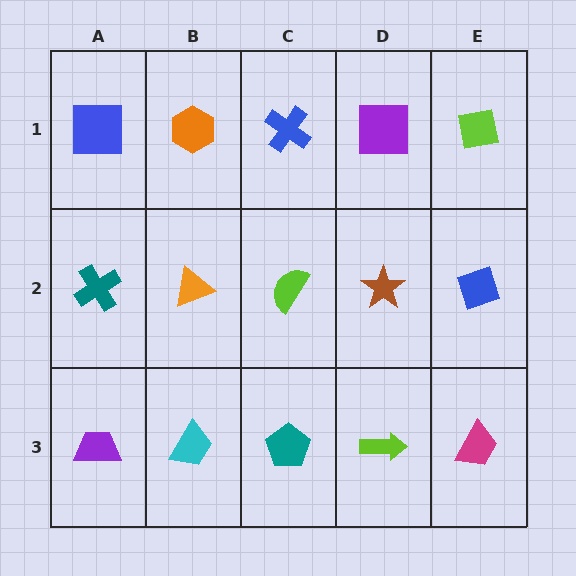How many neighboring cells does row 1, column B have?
3.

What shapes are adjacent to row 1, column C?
A lime semicircle (row 2, column C), an orange hexagon (row 1, column B), a purple square (row 1, column D).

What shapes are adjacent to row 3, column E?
A blue diamond (row 2, column E), a lime arrow (row 3, column D).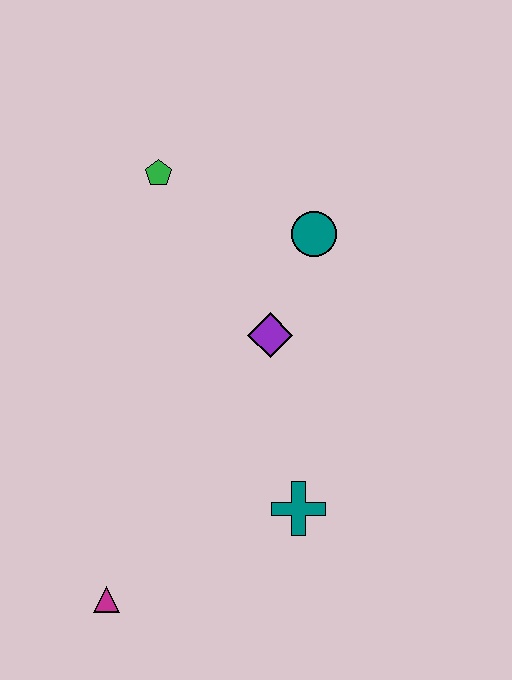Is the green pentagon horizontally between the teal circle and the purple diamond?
No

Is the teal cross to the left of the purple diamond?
No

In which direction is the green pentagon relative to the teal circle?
The green pentagon is to the left of the teal circle.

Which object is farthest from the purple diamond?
The magenta triangle is farthest from the purple diamond.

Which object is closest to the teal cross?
The purple diamond is closest to the teal cross.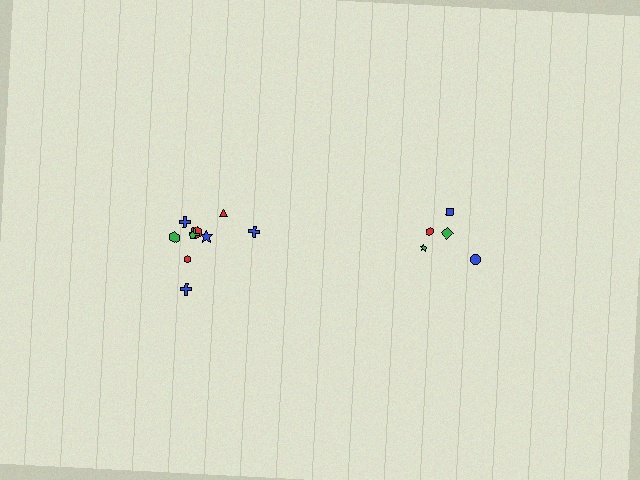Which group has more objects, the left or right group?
The left group.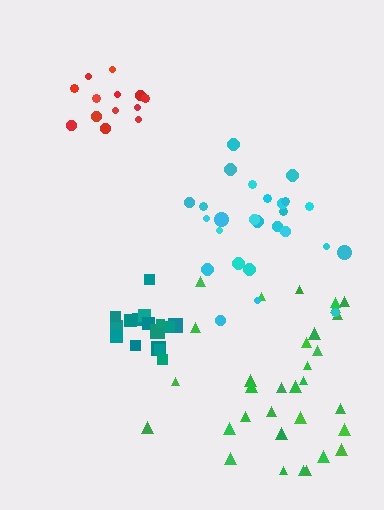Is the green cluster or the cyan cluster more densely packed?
Cyan.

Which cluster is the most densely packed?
Teal.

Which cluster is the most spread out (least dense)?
Green.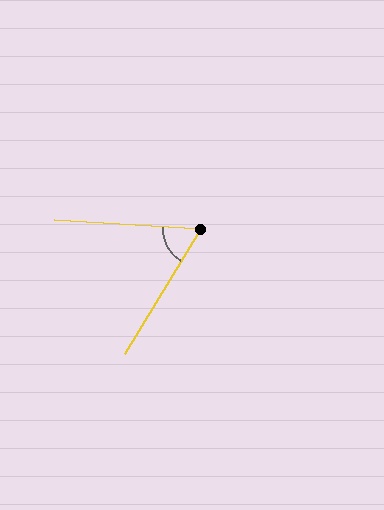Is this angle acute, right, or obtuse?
It is acute.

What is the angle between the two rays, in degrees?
Approximately 62 degrees.